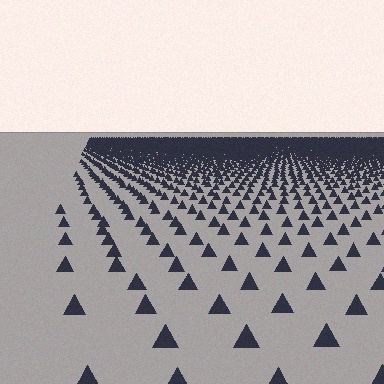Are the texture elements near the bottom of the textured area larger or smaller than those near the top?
Larger. Near the bottom, elements are closer to the viewer and appear at a bigger on-screen size.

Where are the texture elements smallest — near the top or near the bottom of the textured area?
Near the top.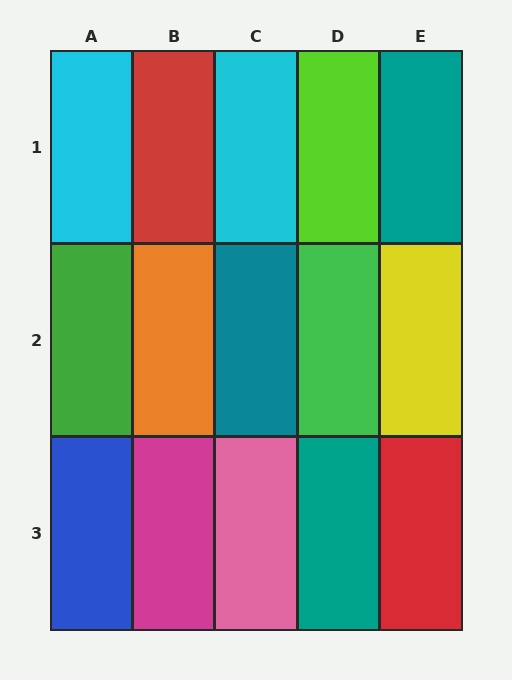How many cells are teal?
3 cells are teal.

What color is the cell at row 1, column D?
Lime.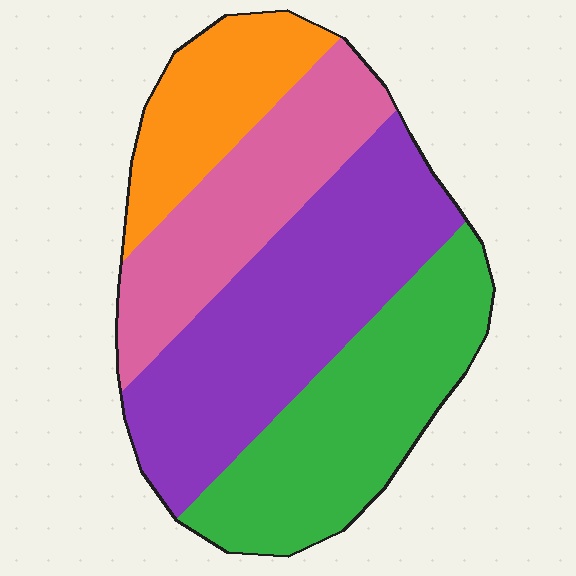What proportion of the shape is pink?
Pink covers about 20% of the shape.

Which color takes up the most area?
Purple, at roughly 35%.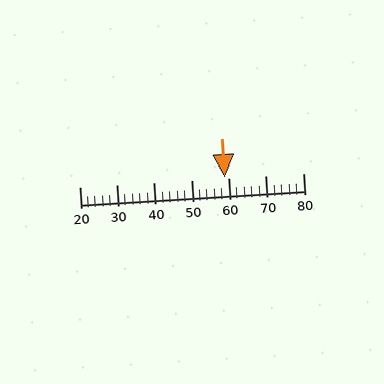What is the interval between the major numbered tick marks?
The major tick marks are spaced 10 units apart.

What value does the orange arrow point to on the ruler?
The orange arrow points to approximately 59.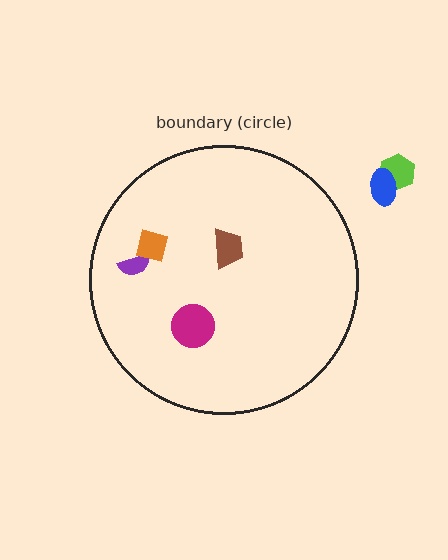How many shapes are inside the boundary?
4 inside, 2 outside.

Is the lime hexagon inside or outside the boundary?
Outside.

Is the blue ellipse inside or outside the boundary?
Outside.